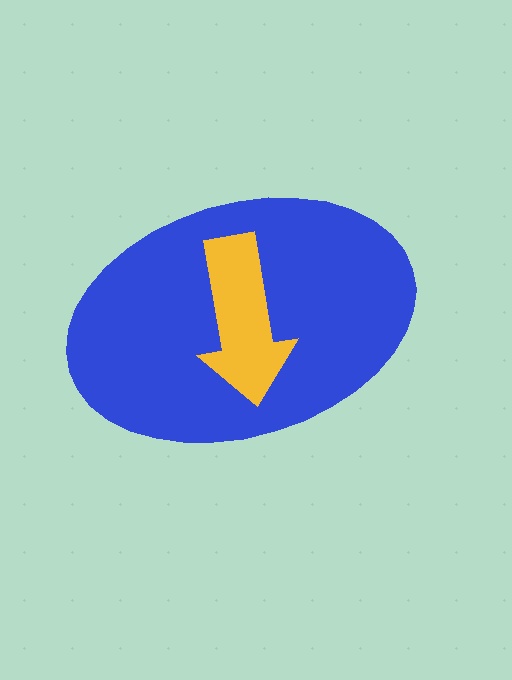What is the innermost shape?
The yellow arrow.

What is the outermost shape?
The blue ellipse.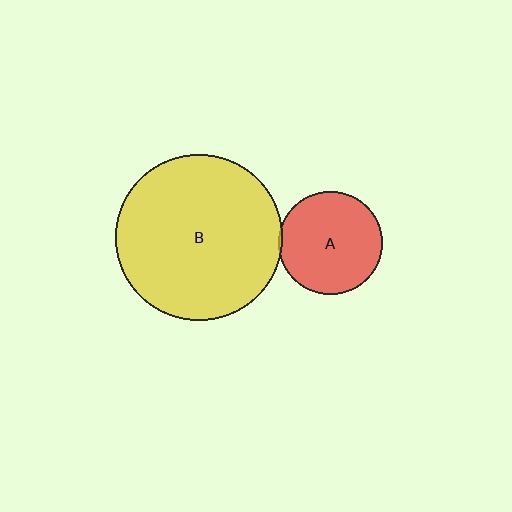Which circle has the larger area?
Circle B (yellow).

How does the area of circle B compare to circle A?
Approximately 2.6 times.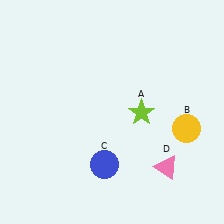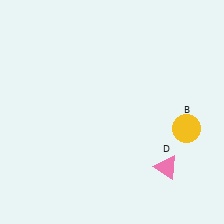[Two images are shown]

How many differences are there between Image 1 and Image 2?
There are 2 differences between the two images.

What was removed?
The lime star (A), the blue circle (C) were removed in Image 2.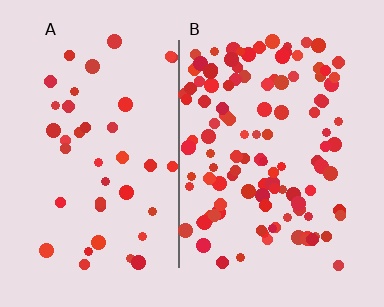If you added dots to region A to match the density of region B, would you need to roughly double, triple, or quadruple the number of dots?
Approximately triple.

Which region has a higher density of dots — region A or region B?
B (the right).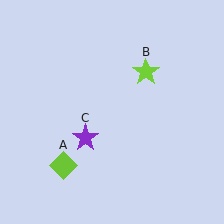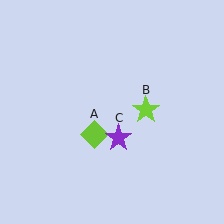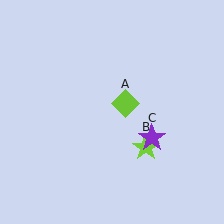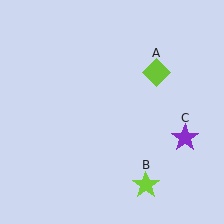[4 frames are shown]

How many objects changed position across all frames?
3 objects changed position: lime diamond (object A), lime star (object B), purple star (object C).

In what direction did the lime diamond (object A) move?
The lime diamond (object A) moved up and to the right.